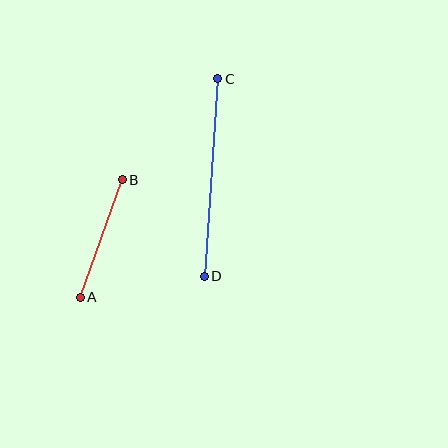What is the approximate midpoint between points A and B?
The midpoint is at approximately (101, 239) pixels.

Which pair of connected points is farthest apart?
Points C and D are farthest apart.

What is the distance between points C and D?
The distance is approximately 198 pixels.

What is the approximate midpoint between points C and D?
The midpoint is at approximately (211, 178) pixels.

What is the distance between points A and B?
The distance is approximately 125 pixels.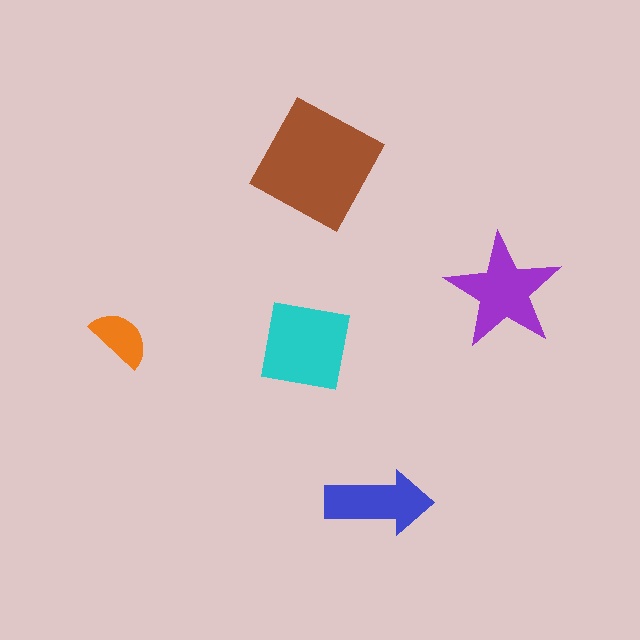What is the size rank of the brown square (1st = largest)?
1st.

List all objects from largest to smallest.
The brown square, the cyan square, the purple star, the blue arrow, the orange semicircle.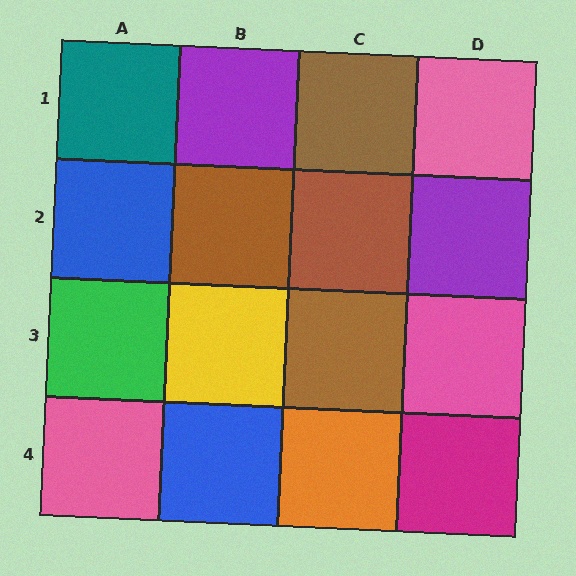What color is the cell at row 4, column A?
Pink.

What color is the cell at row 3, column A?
Green.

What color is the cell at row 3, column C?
Brown.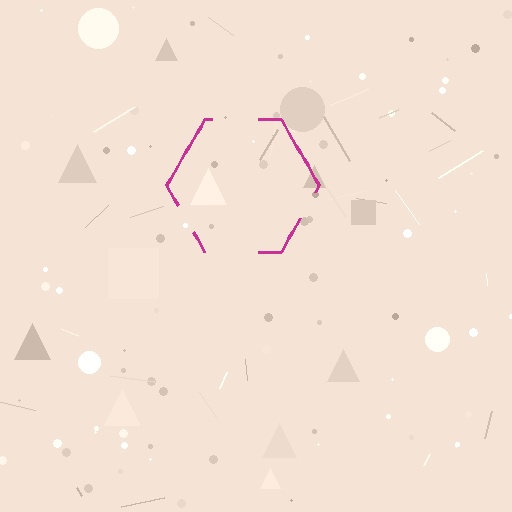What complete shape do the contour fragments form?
The contour fragments form a hexagon.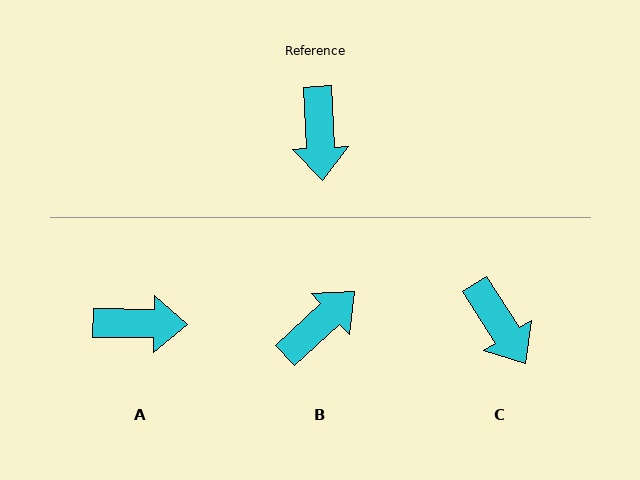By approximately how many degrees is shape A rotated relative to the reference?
Approximately 87 degrees counter-clockwise.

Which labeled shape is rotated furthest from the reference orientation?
B, about 130 degrees away.